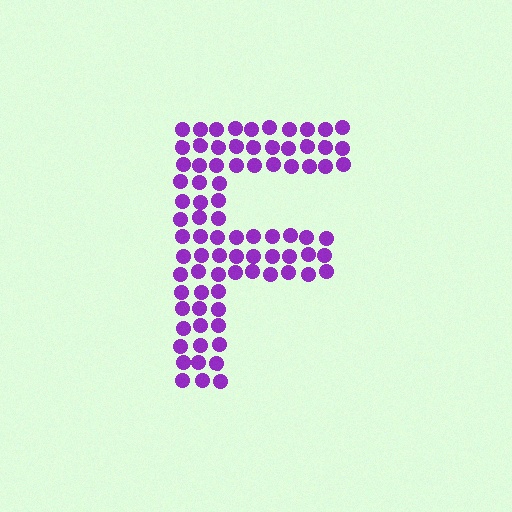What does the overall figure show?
The overall figure shows the letter F.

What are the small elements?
The small elements are circles.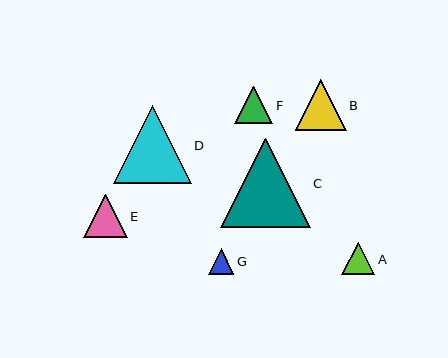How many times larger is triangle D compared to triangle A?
Triangle D is approximately 2.4 times the size of triangle A.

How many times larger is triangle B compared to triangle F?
Triangle B is approximately 1.3 times the size of triangle F.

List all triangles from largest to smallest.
From largest to smallest: C, D, B, E, F, A, G.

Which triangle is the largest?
Triangle C is the largest with a size of approximately 90 pixels.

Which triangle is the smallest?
Triangle G is the smallest with a size of approximately 26 pixels.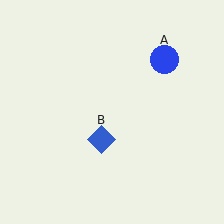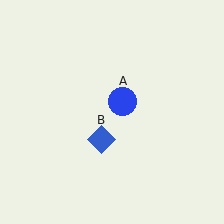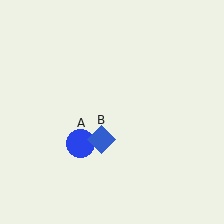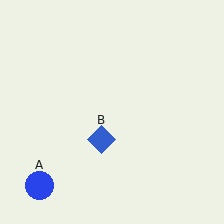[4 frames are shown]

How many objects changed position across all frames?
1 object changed position: blue circle (object A).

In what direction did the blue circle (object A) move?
The blue circle (object A) moved down and to the left.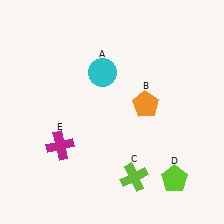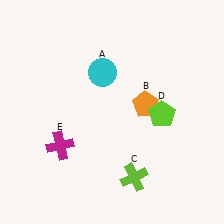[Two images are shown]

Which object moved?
The lime pentagon (D) moved up.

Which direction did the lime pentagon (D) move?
The lime pentagon (D) moved up.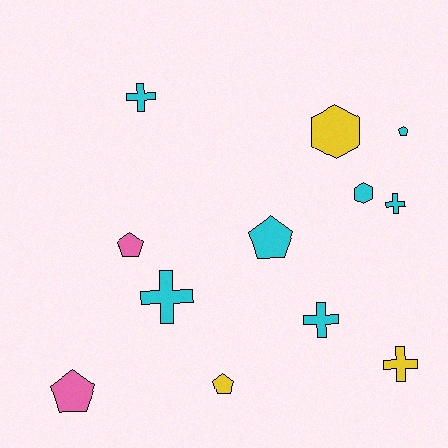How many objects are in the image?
There are 12 objects.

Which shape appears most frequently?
Cross, with 5 objects.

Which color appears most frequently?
Cyan, with 7 objects.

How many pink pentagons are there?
There are 2 pink pentagons.